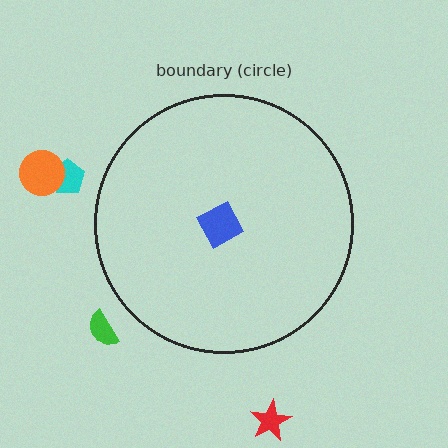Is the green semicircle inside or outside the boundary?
Outside.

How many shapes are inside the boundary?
1 inside, 4 outside.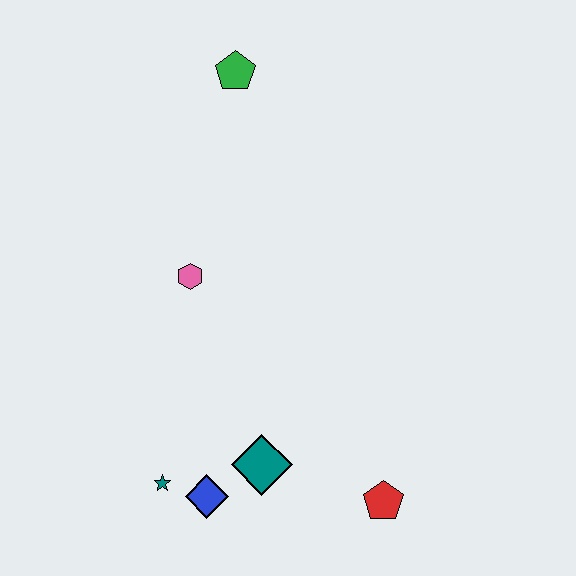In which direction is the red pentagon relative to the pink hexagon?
The red pentagon is below the pink hexagon.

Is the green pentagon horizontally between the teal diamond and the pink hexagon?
Yes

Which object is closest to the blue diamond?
The teal star is closest to the blue diamond.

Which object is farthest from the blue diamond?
The green pentagon is farthest from the blue diamond.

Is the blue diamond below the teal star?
Yes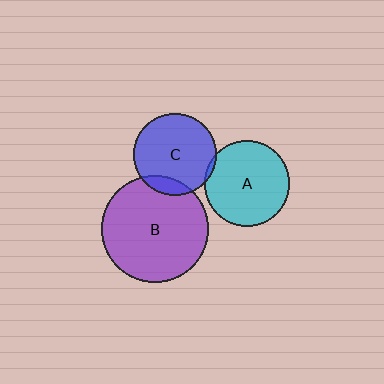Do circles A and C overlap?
Yes.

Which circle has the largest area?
Circle B (purple).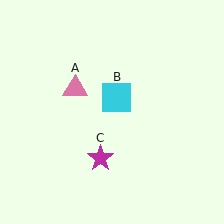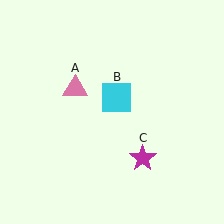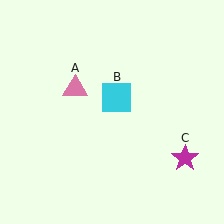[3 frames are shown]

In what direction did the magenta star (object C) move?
The magenta star (object C) moved right.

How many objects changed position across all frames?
1 object changed position: magenta star (object C).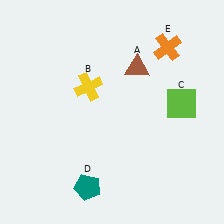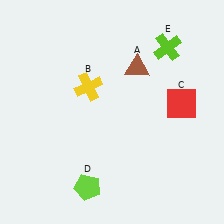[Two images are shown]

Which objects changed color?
C changed from lime to red. D changed from teal to lime. E changed from orange to lime.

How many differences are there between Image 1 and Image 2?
There are 3 differences between the two images.